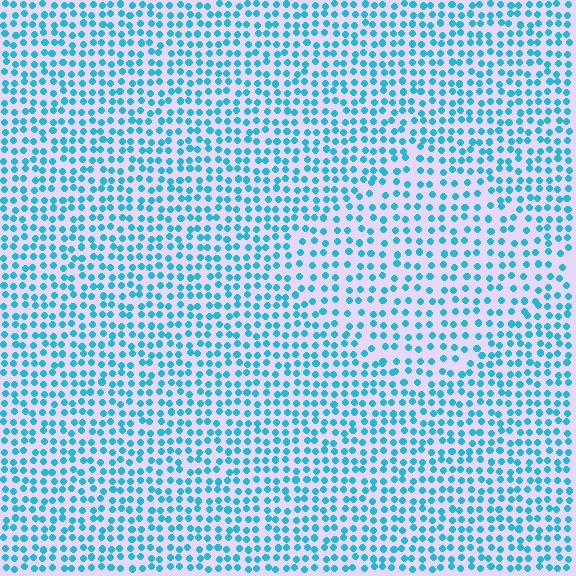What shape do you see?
I see a diamond.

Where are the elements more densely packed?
The elements are more densely packed outside the diamond boundary.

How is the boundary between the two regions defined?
The boundary is defined by a change in element density (approximately 1.5x ratio). All elements are the same color, size, and shape.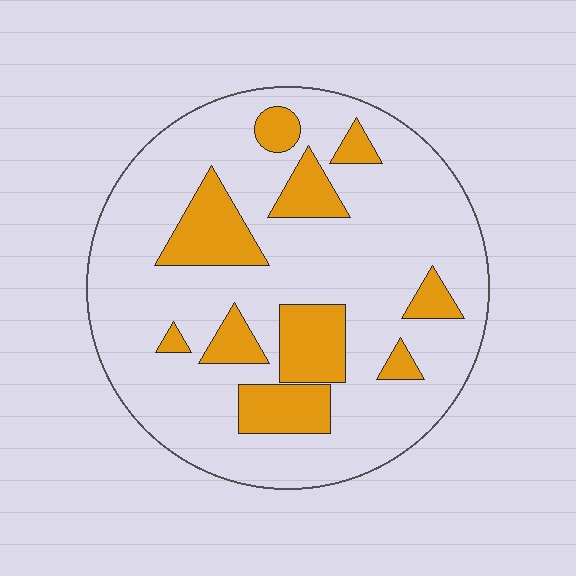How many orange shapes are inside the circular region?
10.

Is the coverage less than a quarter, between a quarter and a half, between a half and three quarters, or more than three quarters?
Less than a quarter.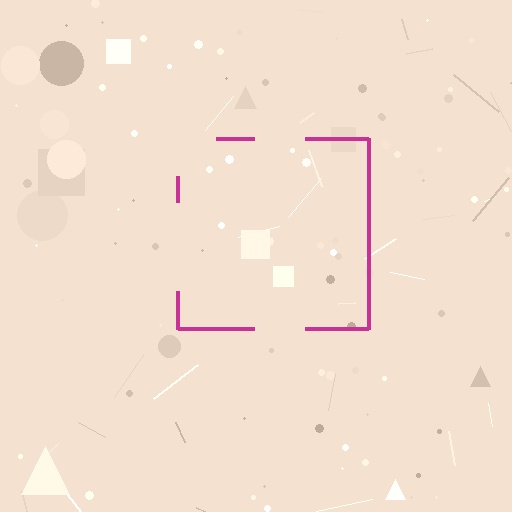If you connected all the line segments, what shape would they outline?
They would outline a square.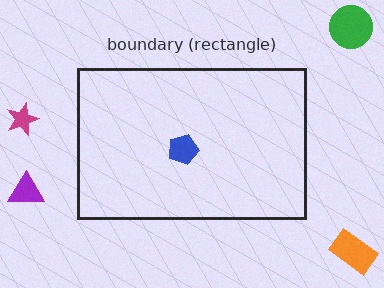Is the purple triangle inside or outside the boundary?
Outside.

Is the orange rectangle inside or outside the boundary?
Outside.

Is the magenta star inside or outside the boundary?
Outside.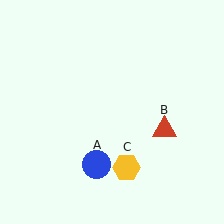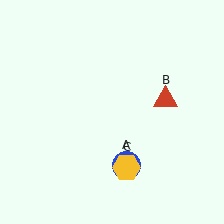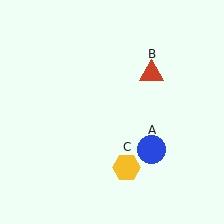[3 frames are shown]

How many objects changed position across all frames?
2 objects changed position: blue circle (object A), red triangle (object B).